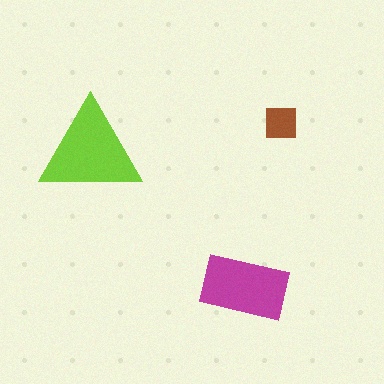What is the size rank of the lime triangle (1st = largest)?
1st.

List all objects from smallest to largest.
The brown square, the magenta rectangle, the lime triangle.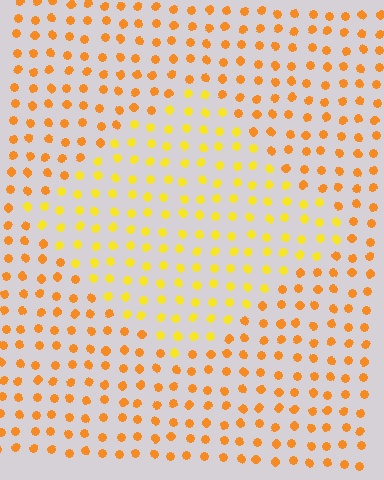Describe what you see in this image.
The image is filled with small orange elements in a uniform arrangement. A diamond-shaped region is visible where the elements are tinted to a slightly different hue, forming a subtle color boundary.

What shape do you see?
I see a diamond.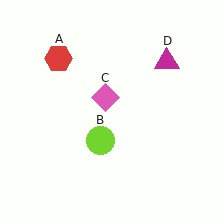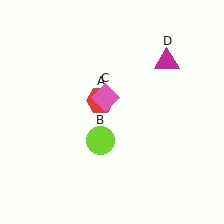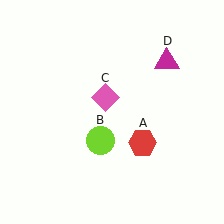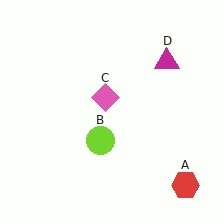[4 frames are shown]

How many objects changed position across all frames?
1 object changed position: red hexagon (object A).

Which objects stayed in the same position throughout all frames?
Lime circle (object B) and pink diamond (object C) and magenta triangle (object D) remained stationary.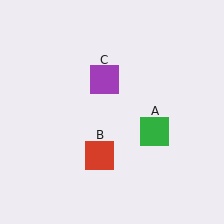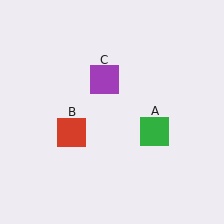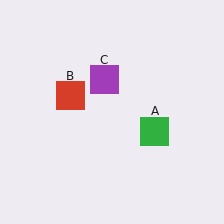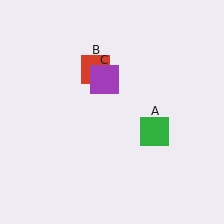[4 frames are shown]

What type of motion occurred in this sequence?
The red square (object B) rotated clockwise around the center of the scene.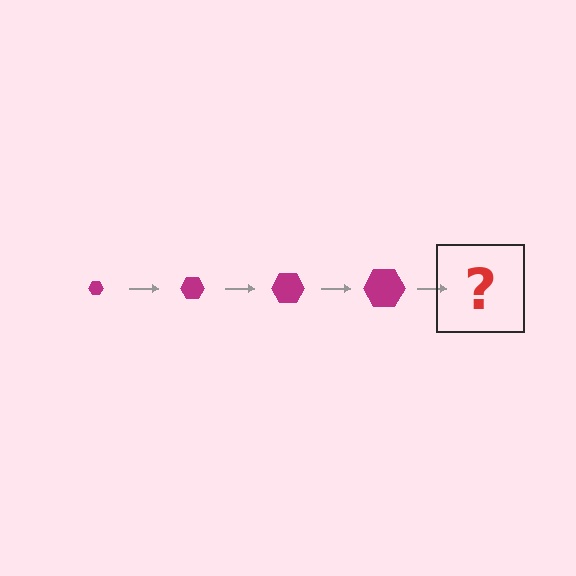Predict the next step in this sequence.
The next step is a magenta hexagon, larger than the previous one.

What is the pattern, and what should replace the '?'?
The pattern is that the hexagon gets progressively larger each step. The '?' should be a magenta hexagon, larger than the previous one.